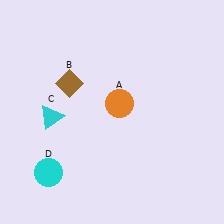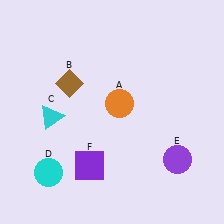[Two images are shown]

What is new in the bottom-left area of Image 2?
A purple square (F) was added in the bottom-left area of Image 2.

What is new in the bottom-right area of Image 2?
A purple circle (E) was added in the bottom-right area of Image 2.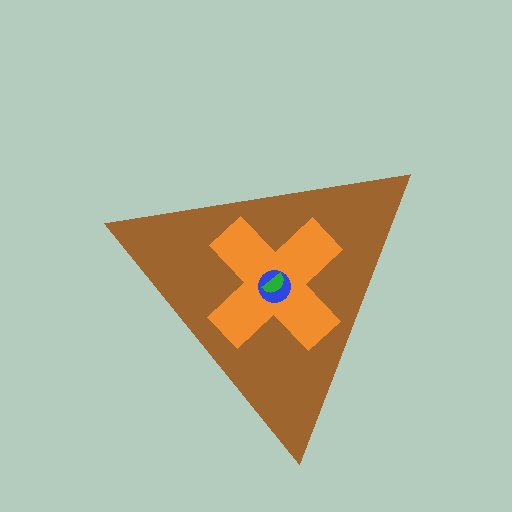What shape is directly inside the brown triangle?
The orange cross.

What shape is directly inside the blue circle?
The green semicircle.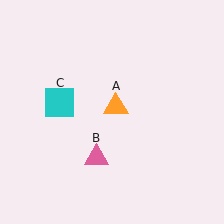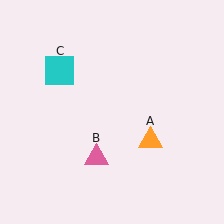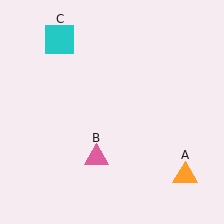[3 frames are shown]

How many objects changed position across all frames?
2 objects changed position: orange triangle (object A), cyan square (object C).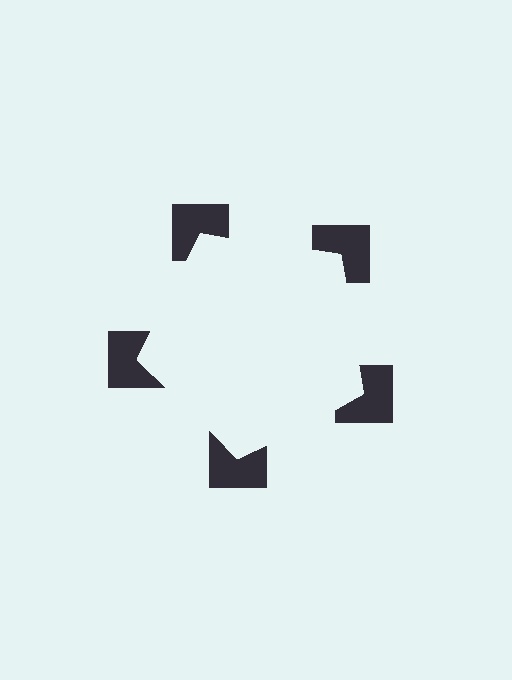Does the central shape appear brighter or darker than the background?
It typically appears slightly brighter than the background, even though no actual brightness change is drawn.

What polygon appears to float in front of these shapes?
An illusory pentagon — its edges are inferred from the aligned wedge cuts in the notched squares, not physically drawn.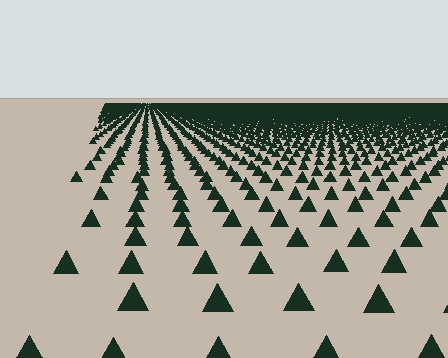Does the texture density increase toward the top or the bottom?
Density increases toward the top.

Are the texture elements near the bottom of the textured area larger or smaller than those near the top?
Larger. Near the bottom, elements are closer to the viewer and appear at a bigger on-screen size.